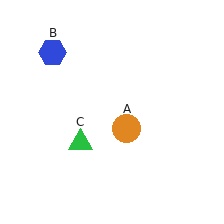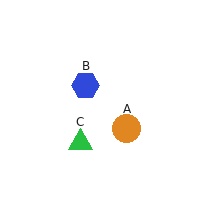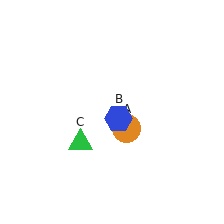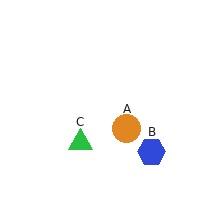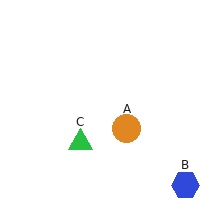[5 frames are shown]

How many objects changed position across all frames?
1 object changed position: blue hexagon (object B).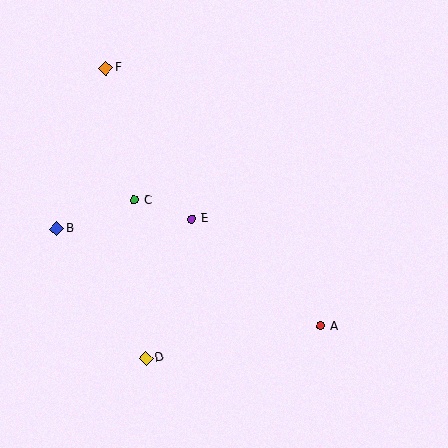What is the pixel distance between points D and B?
The distance between D and B is 157 pixels.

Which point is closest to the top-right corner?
Point E is closest to the top-right corner.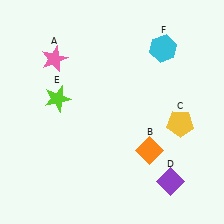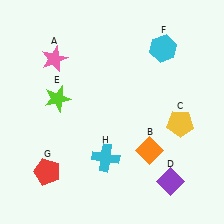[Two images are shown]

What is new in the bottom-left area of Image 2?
A red pentagon (G) was added in the bottom-left area of Image 2.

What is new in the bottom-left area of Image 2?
A cyan cross (H) was added in the bottom-left area of Image 2.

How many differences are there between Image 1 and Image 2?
There are 2 differences between the two images.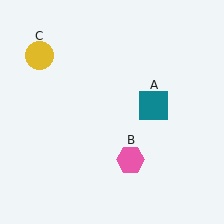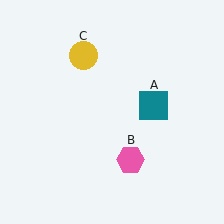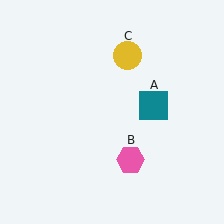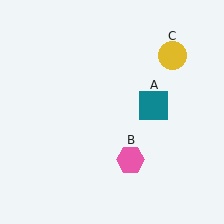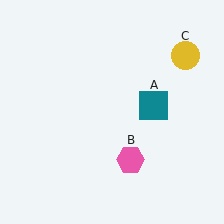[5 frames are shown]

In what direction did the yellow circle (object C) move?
The yellow circle (object C) moved right.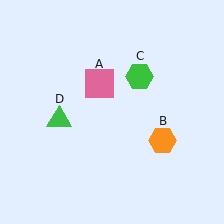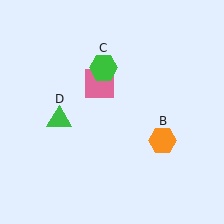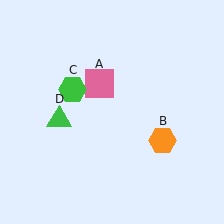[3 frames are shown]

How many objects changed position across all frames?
1 object changed position: green hexagon (object C).